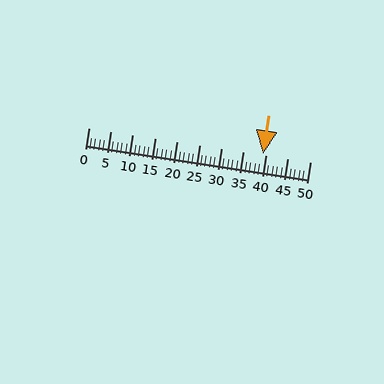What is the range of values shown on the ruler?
The ruler shows values from 0 to 50.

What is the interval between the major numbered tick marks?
The major tick marks are spaced 5 units apart.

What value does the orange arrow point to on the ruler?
The orange arrow points to approximately 39.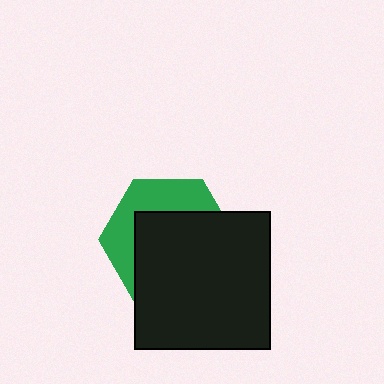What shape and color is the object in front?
The object in front is a black rectangle.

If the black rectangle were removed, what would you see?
You would see the complete green hexagon.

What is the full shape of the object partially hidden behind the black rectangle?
The partially hidden object is a green hexagon.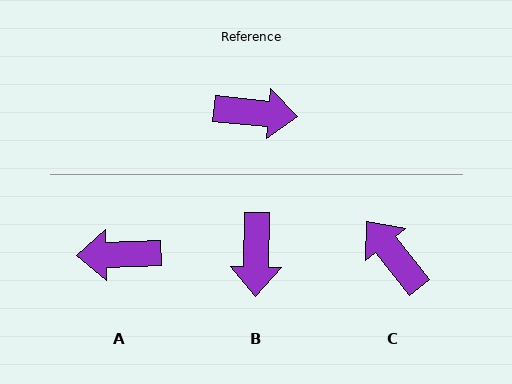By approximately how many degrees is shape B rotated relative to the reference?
Approximately 86 degrees clockwise.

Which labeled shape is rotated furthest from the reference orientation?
A, about 173 degrees away.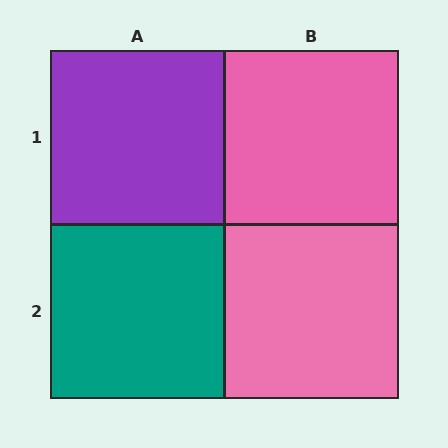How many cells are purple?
1 cell is purple.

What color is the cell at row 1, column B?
Pink.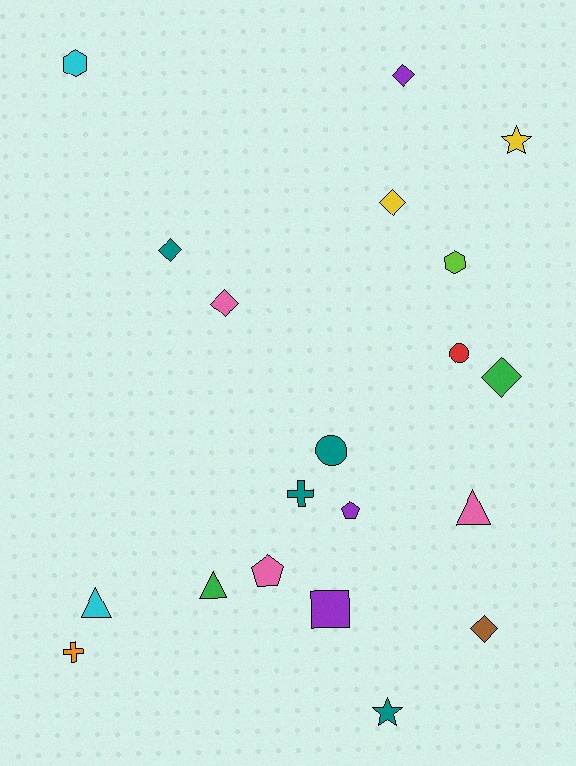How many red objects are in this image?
There is 1 red object.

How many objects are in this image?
There are 20 objects.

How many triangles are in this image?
There are 3 triangles.